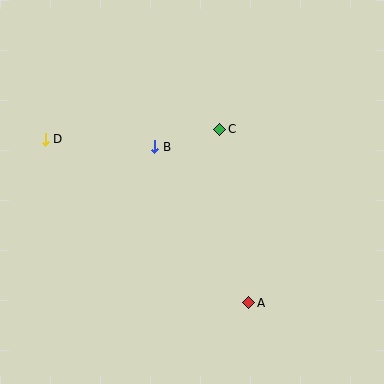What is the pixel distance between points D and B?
The distance between D and B is 110 pixels.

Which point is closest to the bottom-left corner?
Point D is closest to the bottom-left corner.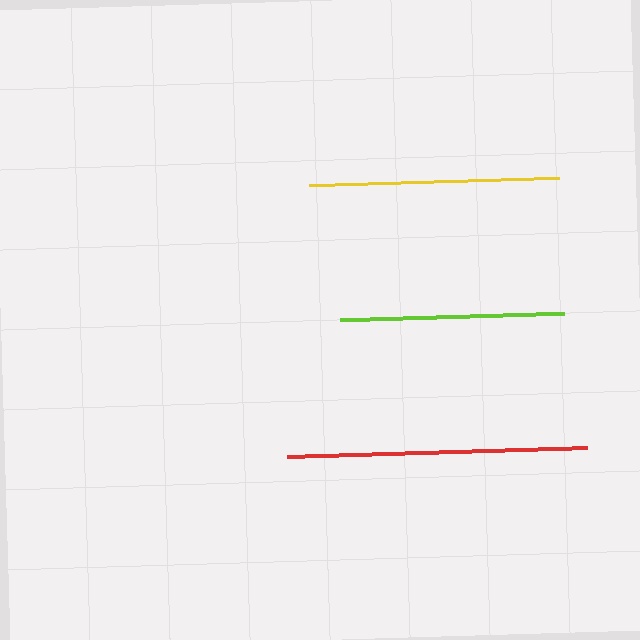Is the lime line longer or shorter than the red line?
The red line is longer than the lime line.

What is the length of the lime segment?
The lime segment is approximately 224 pixels long.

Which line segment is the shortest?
The lime line is the shortest at approximately 224 pixels.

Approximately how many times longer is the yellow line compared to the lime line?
The yellow line is approximately 1.1 times the length of the lime line.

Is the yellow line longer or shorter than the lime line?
The yellow line is longer than the lime line.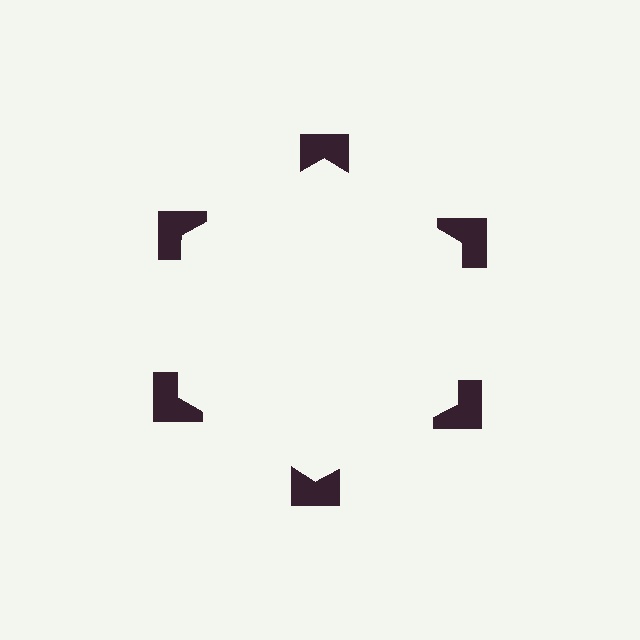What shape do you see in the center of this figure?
An illusory hexagon — its edges are inferred from the aligned wedge cuts in the notched squares, not physically drawn.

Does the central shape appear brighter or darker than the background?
It typically appears slightly brighter than the background, even though no actual brightness change is drawn.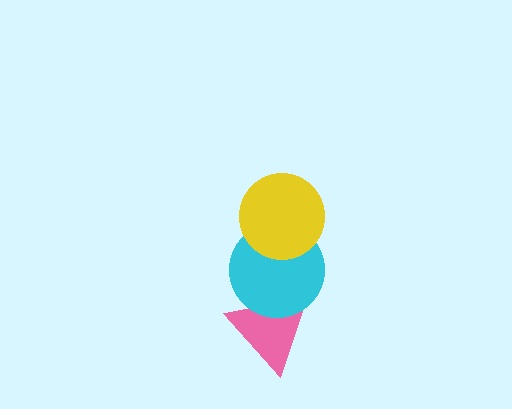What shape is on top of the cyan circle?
The yellow circle is on top of the cyan circle.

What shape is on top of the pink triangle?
The cyan circle is on top of the pink triangle.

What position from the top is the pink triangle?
The pink triangle is 3rd from the top.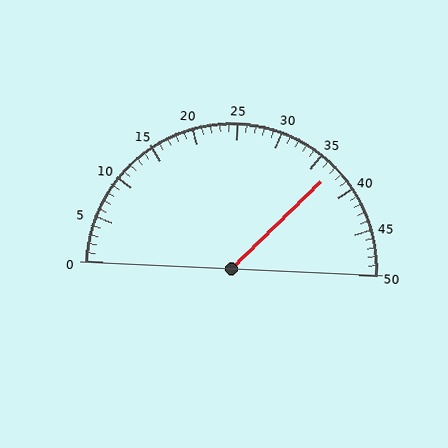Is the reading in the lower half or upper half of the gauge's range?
The reading is in the upper half of the range (0 to 50).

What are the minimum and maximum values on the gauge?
The gauge ranges from 0 to 50.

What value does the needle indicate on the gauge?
The needle indicates approximately 37.